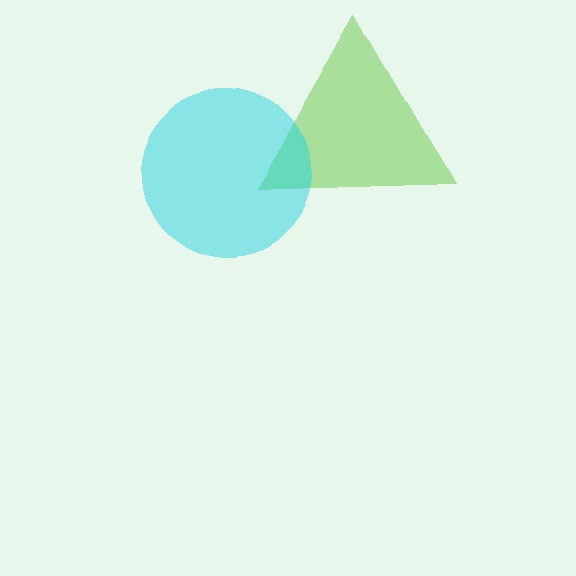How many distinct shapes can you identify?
There are 2 distinct shapes: a lime triangle, a cyan circle.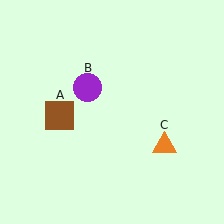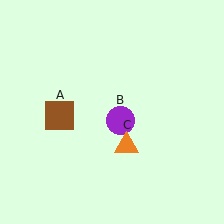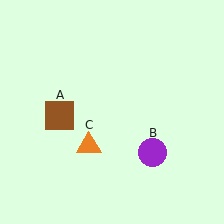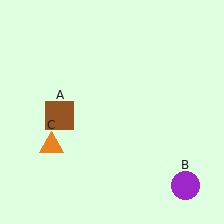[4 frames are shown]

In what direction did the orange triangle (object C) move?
The orange triangle (object C) moved left.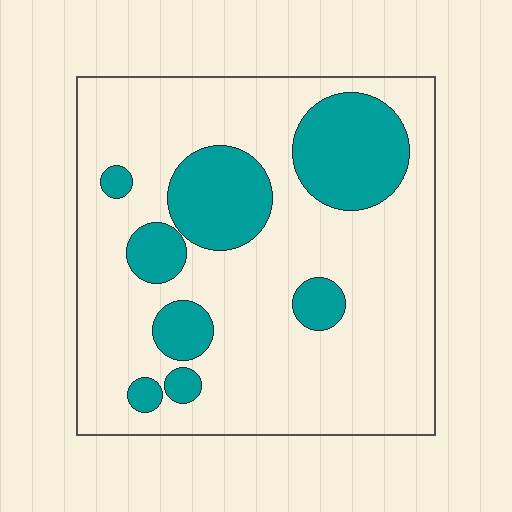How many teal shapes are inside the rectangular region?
8.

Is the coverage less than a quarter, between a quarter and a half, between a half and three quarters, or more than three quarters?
Less than a quarter.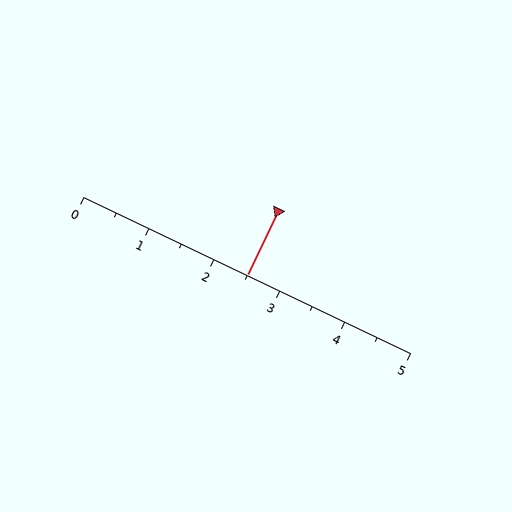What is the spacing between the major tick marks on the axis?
The major ticks are spaced 1 apart.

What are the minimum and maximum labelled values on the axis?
The axis runs from 0 to 5.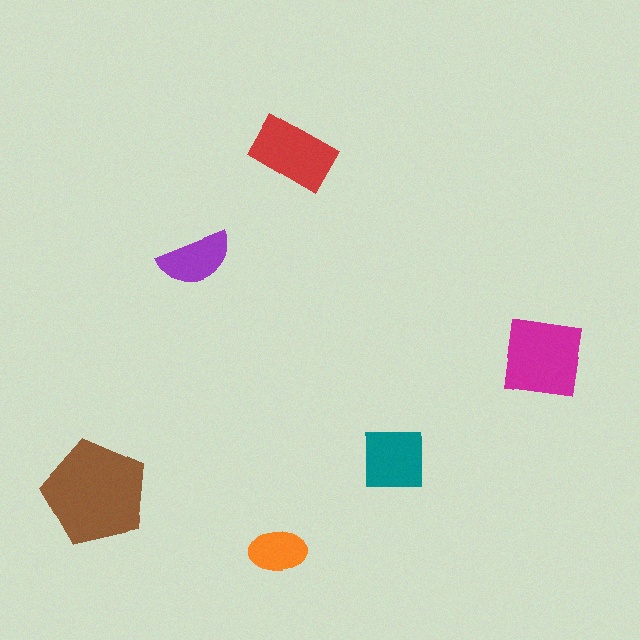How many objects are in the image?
There are 6 objects in the image.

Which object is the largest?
The brown pentagon.